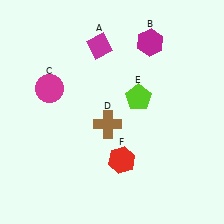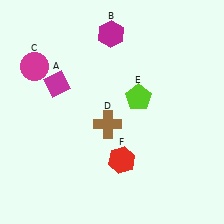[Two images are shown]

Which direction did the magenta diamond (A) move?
The magenta diamond (A) moved left.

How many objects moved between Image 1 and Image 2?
3 objects moved between the two images.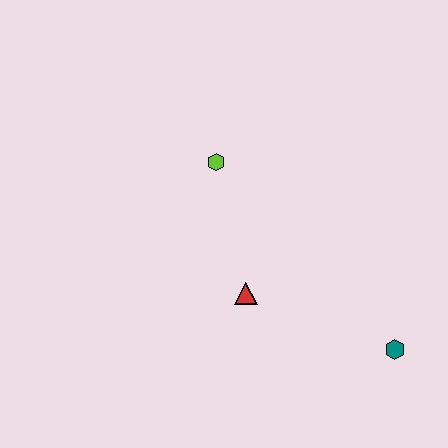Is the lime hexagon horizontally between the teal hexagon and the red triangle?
No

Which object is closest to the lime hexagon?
The red triangle is closest to the lime hexagon.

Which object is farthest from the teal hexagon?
The lime hexagon is farthest from the teal hexagon.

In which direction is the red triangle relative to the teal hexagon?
The red triangle is to the left of the teal hexagon.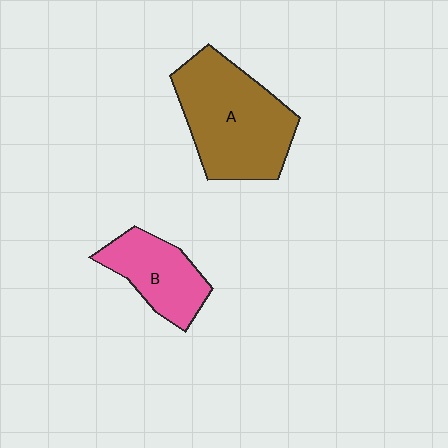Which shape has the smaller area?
Shape B (pink).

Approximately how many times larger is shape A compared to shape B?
Approximately 1.8 times.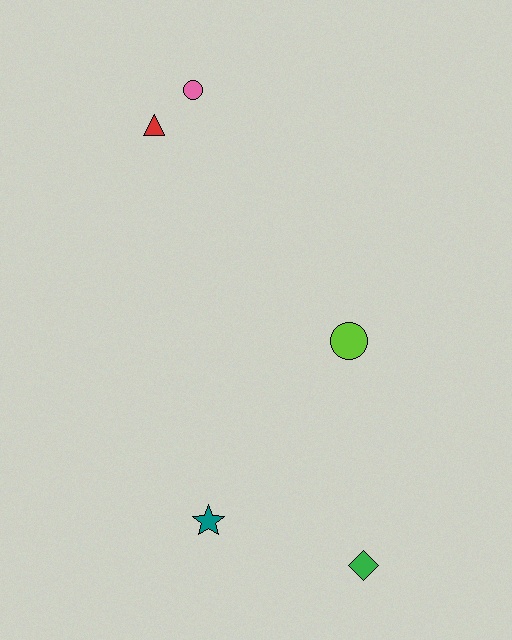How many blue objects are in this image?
There are no blue objects.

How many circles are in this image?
There are 2 circles.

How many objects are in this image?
There are 5 objects.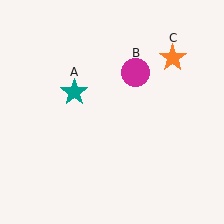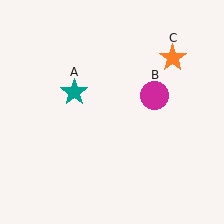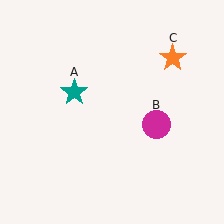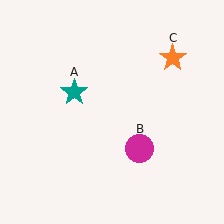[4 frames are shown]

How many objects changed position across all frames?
1 object changed position: magenta circle (object B).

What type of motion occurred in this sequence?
The magenta circle (object B) rotated clockwise around the center of the scene.